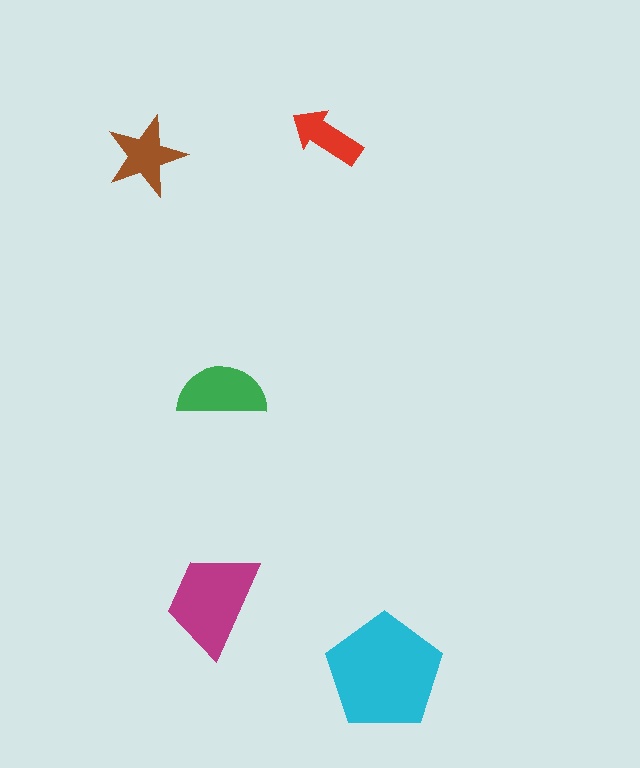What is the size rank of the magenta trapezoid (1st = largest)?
2nd.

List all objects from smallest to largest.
The red arrow, the brown star, the green semicircle, the magenta trapezoid, the cyan pentagon.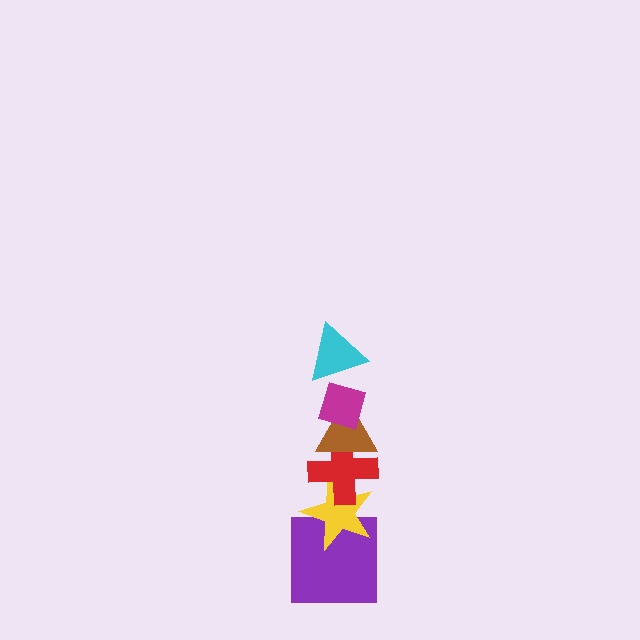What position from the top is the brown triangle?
The brown triangle is 3rd from the top.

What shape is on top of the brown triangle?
The magenta diamond is on top of the brown triangle.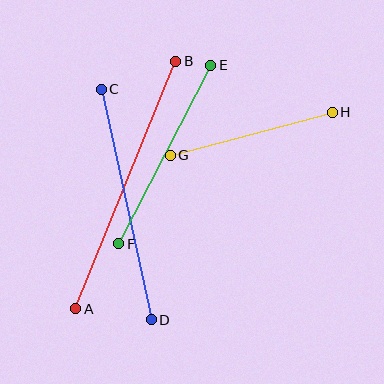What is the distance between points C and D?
The distance is approximately 236 pixels.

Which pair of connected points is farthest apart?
Points A and B are farthest apart.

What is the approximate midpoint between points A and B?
The midpoint is at approximately (126, 185) pixels.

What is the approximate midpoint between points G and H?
The midpoint is at approximately (251, 134) pixels.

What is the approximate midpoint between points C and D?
The midpoint is at approximately (126, 204) pixels.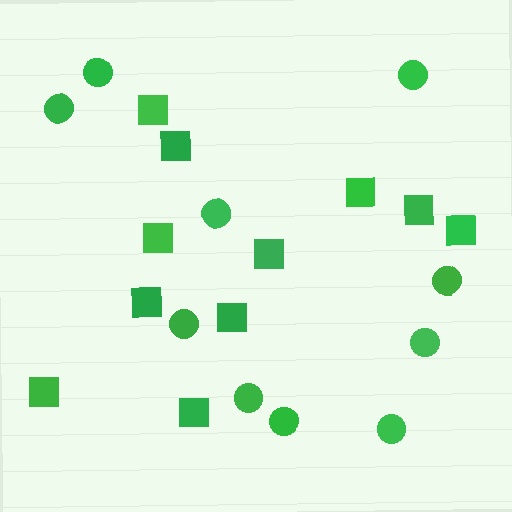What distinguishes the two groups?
There are 2 groups: one group of circles (10) and one group of squares (11).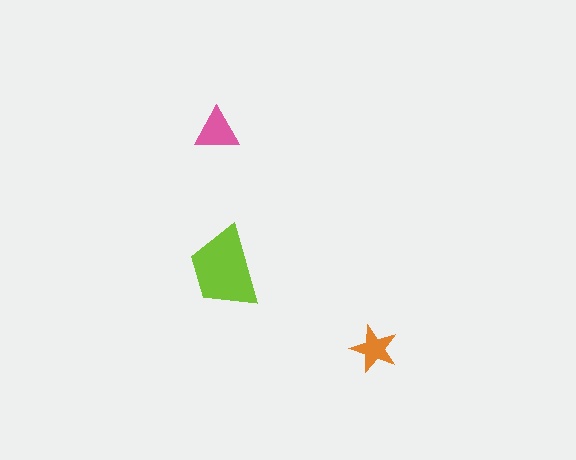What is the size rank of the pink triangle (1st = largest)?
2nd.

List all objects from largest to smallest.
The lime trapezoid, the pink triangle, the orange star.